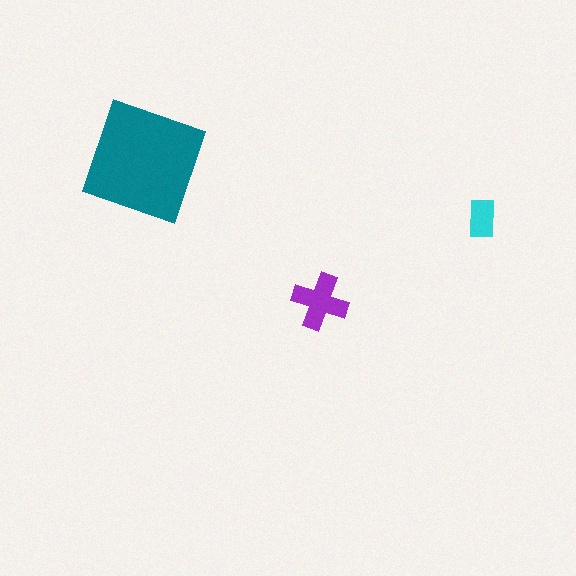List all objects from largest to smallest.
The teal square, the purple cross, the cyan rectangle.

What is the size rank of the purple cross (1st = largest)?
2nd.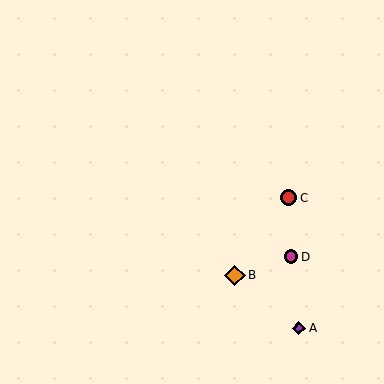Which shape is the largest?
The orange diamond (labeled B) is the largest.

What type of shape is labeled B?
Shape B is an orange diamond.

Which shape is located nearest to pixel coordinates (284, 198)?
The red circle (labeled C) at (289, 198) is nearest to that location.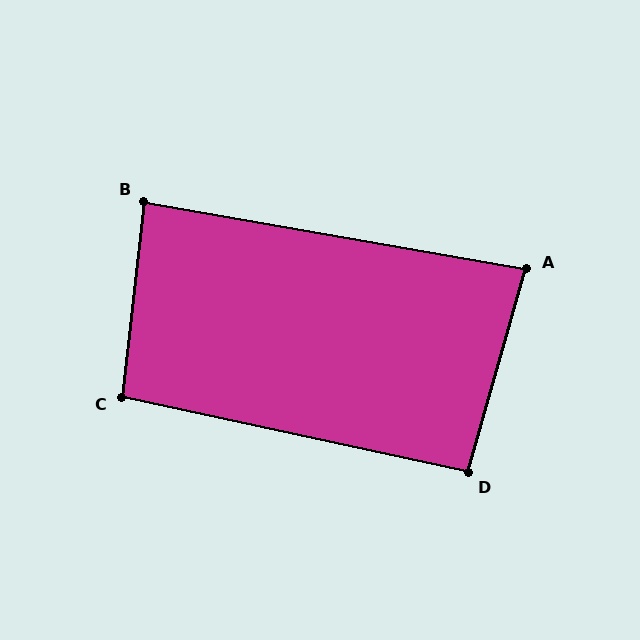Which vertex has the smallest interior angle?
A, at approximately 84 degrees.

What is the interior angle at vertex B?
Approximately 86 degrees (approximately right).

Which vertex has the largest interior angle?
C, at approximately 96 degrees.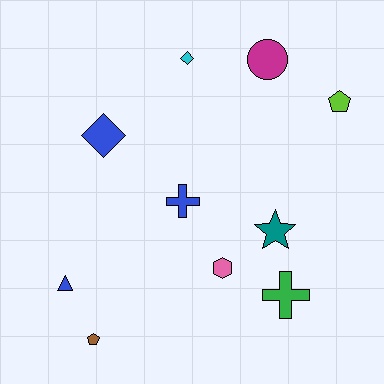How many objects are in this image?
There are 10 objects.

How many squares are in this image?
There are no squares.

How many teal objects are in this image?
There is 1 teal object.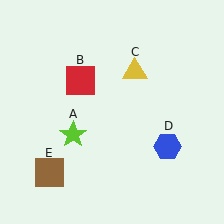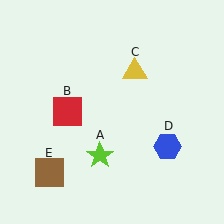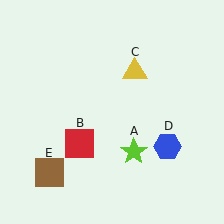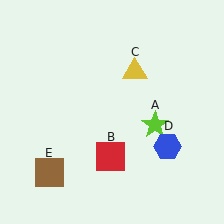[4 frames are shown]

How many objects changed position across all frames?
2 objects changed position: lime star (object A), red square (object B).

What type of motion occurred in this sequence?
The lime star (object A), red square (object B) rotated counterclockwise around the center of the scene.